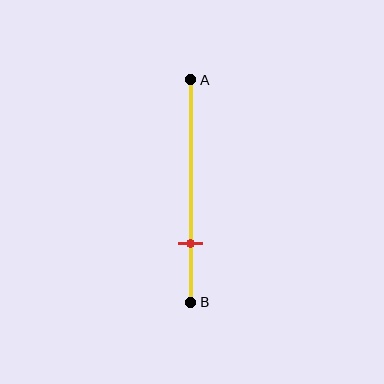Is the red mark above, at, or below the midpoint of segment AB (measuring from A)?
The red mark is below the midpoint of segment AB.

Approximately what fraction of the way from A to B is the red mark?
The red mark is approximately 75% of the way from A to B.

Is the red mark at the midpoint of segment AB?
No, the mark is at about 75% from A, not at the 50% midpoint.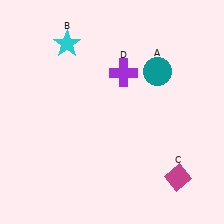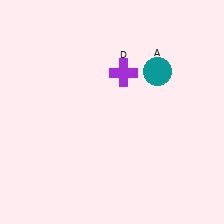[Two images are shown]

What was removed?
The cyan star (B), the magenta diamond (C) were removed in Image 2.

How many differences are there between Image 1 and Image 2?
There are 2 differences between the two images.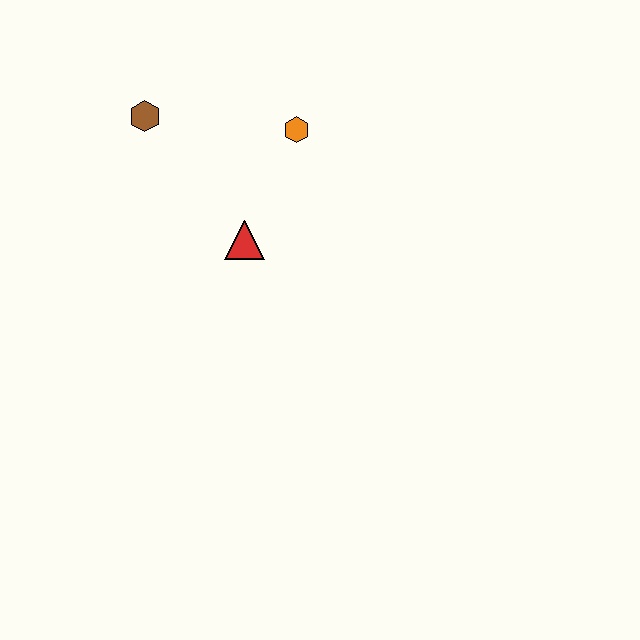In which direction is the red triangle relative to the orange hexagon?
The red triangle is below the orange hexagon.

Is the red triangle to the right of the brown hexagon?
Yes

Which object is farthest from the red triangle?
The brown hexagon is farthest from the red triangle.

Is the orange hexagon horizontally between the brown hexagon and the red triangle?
No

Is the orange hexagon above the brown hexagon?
No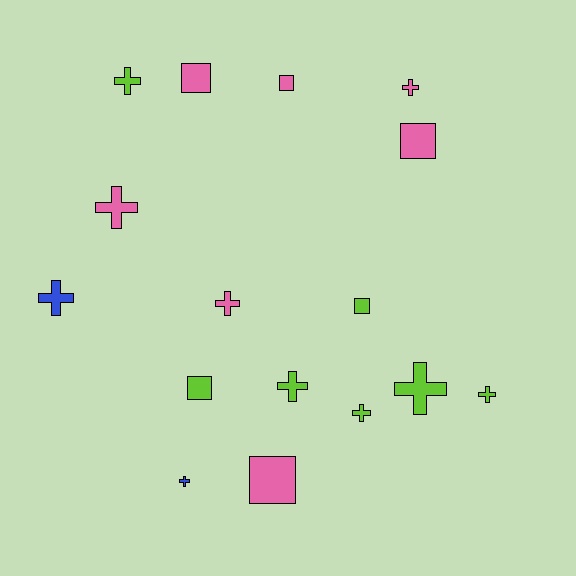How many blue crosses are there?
There are 2 blue crosses.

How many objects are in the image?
There are 16 objects.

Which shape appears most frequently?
Cross, with 10 objects.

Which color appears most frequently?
Lime, with 7 objects.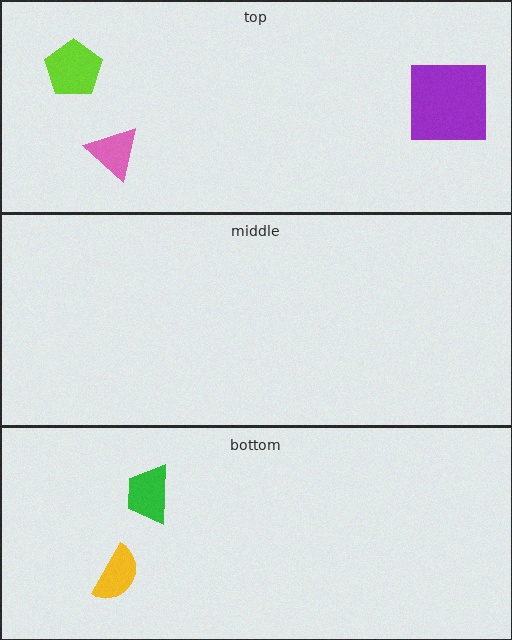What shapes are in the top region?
The lime pentagon, the pink triangle, the purple square.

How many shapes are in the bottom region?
2.